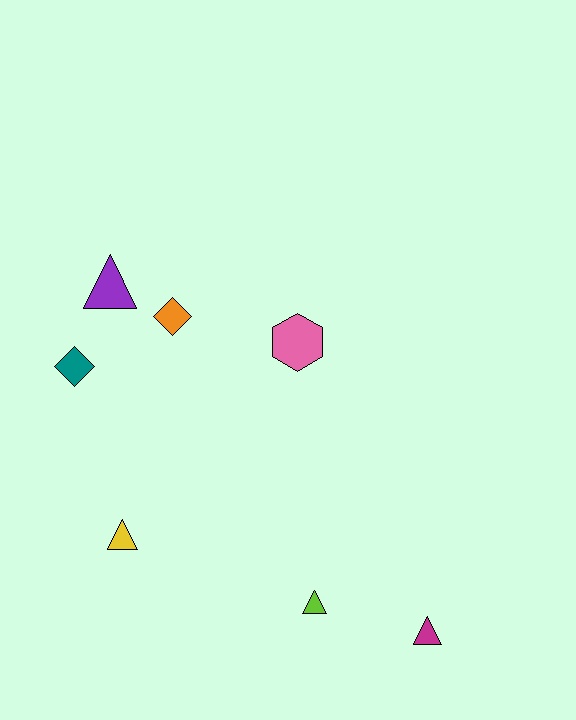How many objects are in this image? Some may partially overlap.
There are 7 objects.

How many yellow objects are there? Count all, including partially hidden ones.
There is 1 yellow object.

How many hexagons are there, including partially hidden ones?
There is 1 hexagon.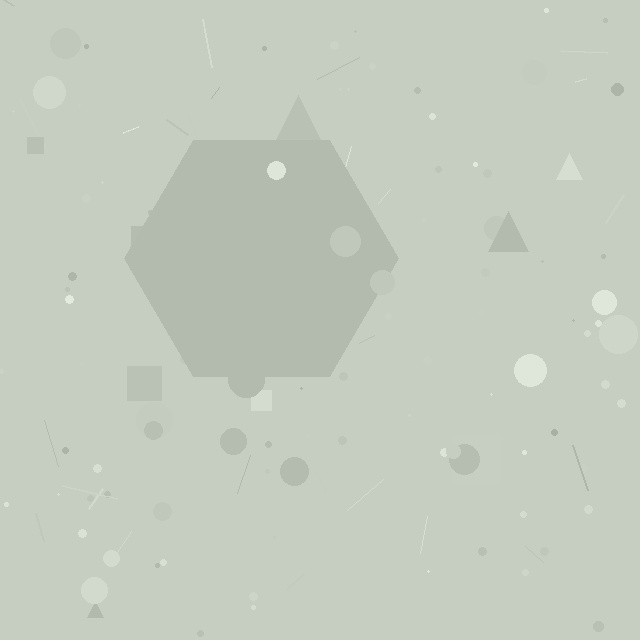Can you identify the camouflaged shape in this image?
The camouflaged shape is a hexagon.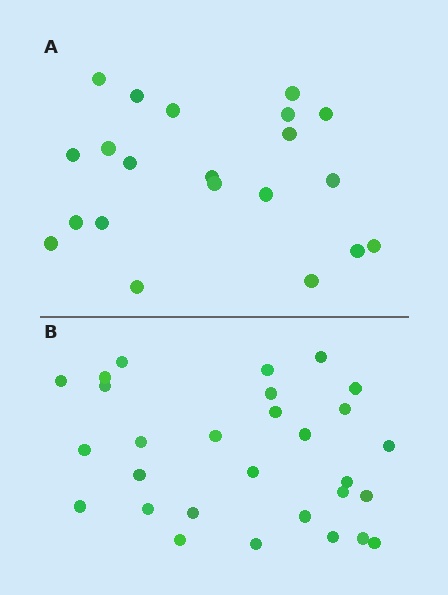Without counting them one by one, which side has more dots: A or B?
Region B (the bottom region) has more dots.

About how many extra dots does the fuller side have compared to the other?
Region B has roughly 8 or so more dots than region A.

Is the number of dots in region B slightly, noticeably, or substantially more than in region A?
Region B has noticeably more, but not dramatically so. The ratio is roughly 1.4 to 1.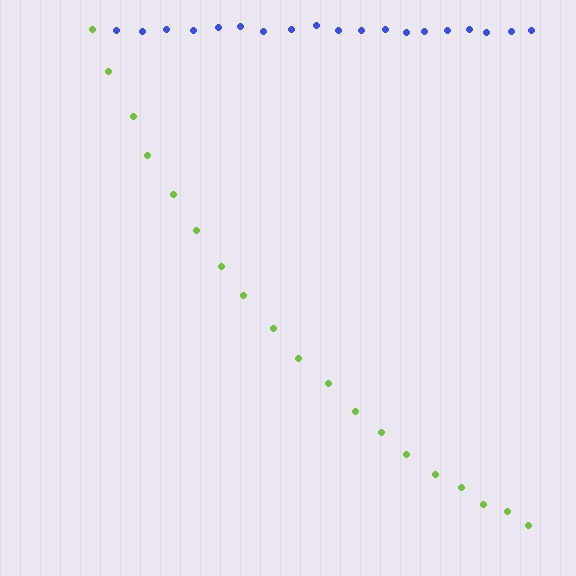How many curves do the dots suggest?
There are 2 distinct paths.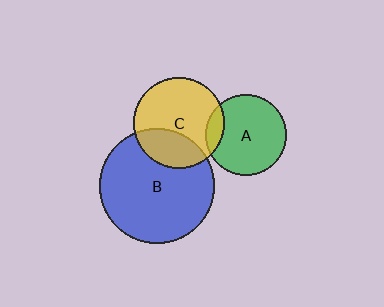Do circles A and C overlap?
Yes.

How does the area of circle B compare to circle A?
Approximately 2.0 times.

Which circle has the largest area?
Circle B (blue).